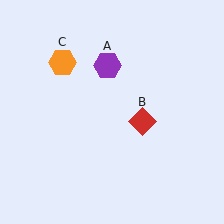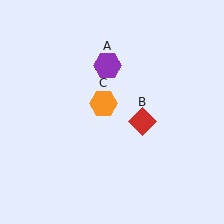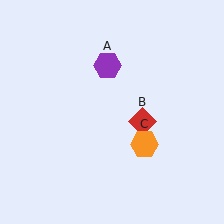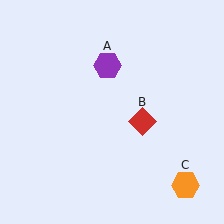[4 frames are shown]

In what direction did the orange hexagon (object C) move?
The orange hexagon (object C) moved down and to the right.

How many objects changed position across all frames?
1 object changed position: orange hexagon (object C).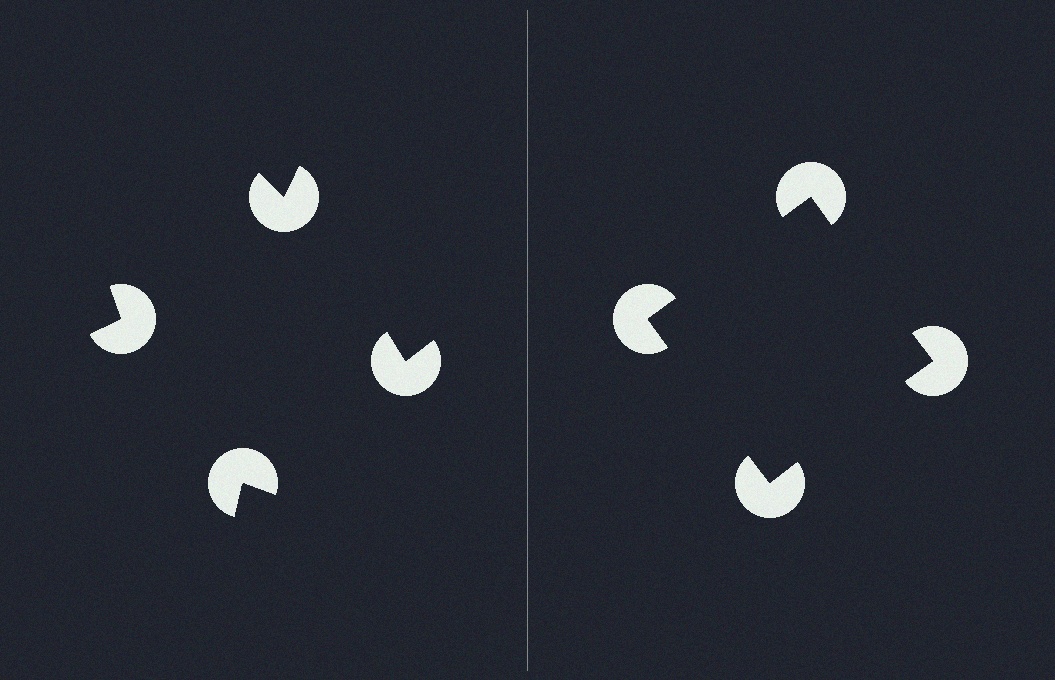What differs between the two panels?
The pac-man discs are positioned identically on both sides; only the wedge orientations differ. On the right they align to a square; on the left they are misaligned.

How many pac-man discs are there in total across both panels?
8 — 4 on each side.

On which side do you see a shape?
An illusory square appears on the right side. On the left side the wedge cuts are rotated, so no coherent shape forms.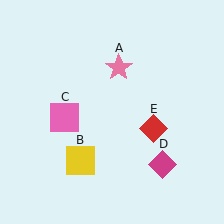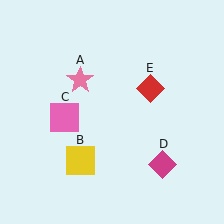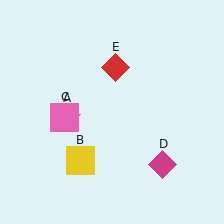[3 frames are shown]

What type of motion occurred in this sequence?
The pink star (object A), red diamond (object E) rotated counterclockwise around the center of the scene.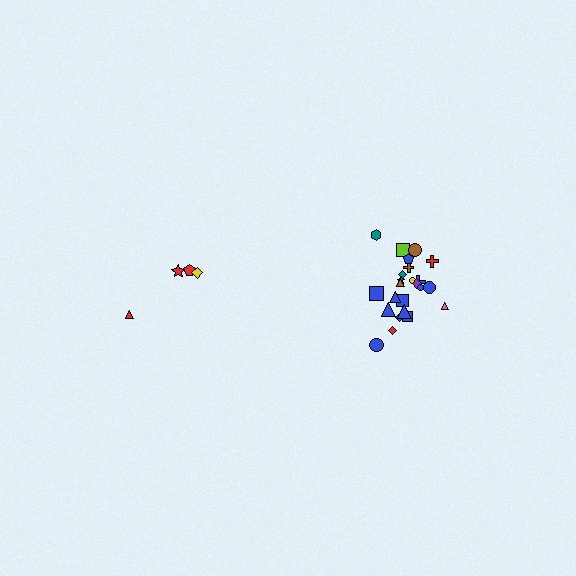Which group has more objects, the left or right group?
The right group.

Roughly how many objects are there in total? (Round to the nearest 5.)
Roughly 30 objects in total.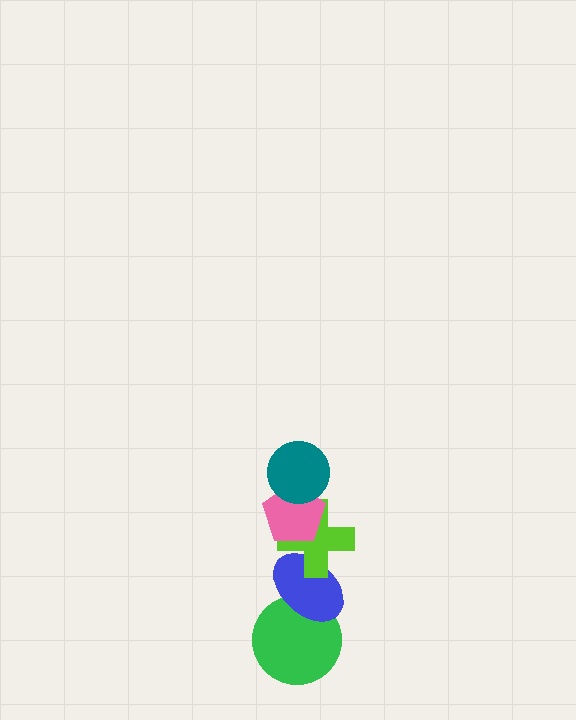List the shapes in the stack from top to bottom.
From top to bottom: the teal circle, the pink pentagon, the lime cross, the blue ellipse, the green circle.